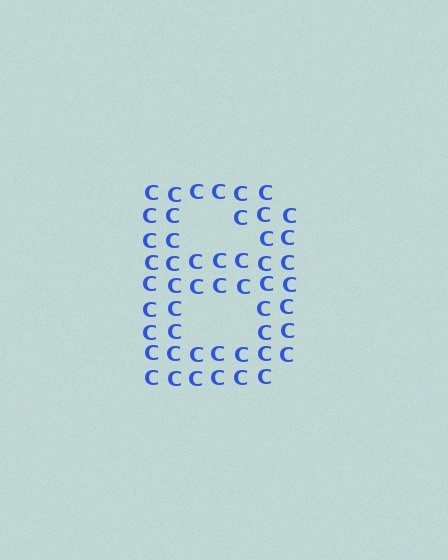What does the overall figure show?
The overall figure shows the letter B.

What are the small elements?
The small elements are letter C's.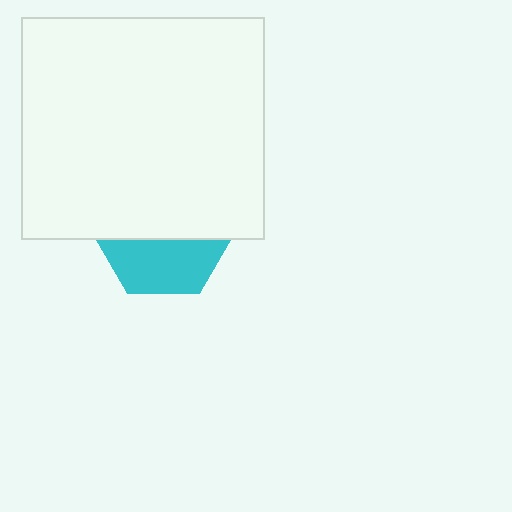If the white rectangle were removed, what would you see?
You would see the complete cyan hexagon.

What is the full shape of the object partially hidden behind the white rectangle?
The partially hidden object is a cyan hexagon.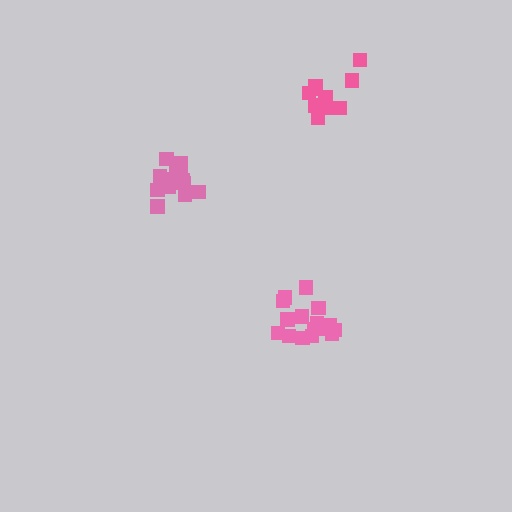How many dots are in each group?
Group 1: 16 dots, Group 2: 11 dots, Group 3: 15 dots (42 total).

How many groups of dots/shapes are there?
There are 3 groups.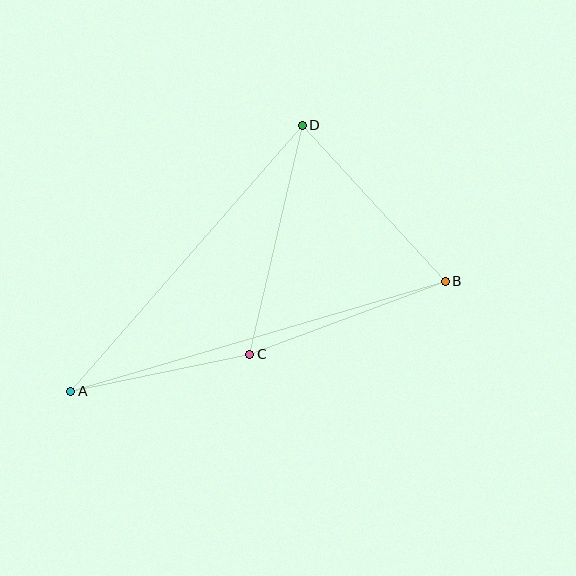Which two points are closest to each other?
Points A and C are closest to each other.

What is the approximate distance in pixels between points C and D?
The distance between C and D is approximately 235 pixels.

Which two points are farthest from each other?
Points A and B are farthest from each other.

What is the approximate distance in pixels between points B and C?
The distance between B and C is approximately 208 pixels.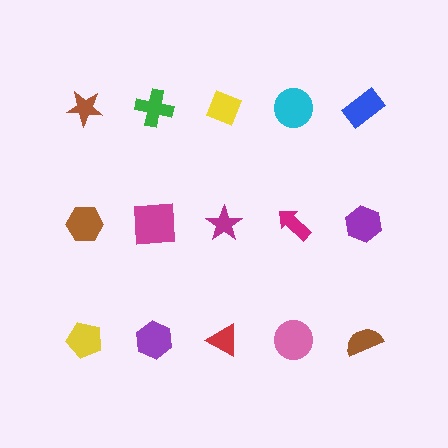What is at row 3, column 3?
A red triangle.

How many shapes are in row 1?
5 shapes.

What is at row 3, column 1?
A yellow pentagon.